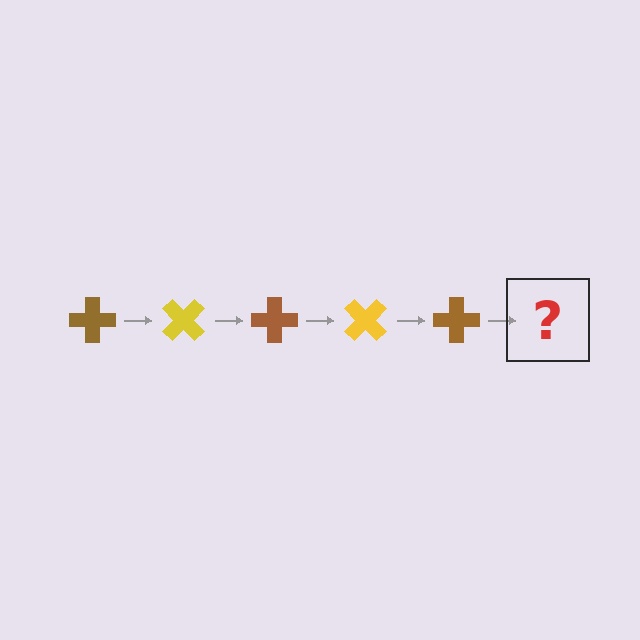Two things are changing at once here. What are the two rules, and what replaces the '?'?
The two rules are that it rotates 45 degrees each step and the color cycles through brown and yellow. The '?' should be a yellow cross, rotated 225 degrees from the start.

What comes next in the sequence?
The next element should be a yellow cross, rotated 225 degrees from the start.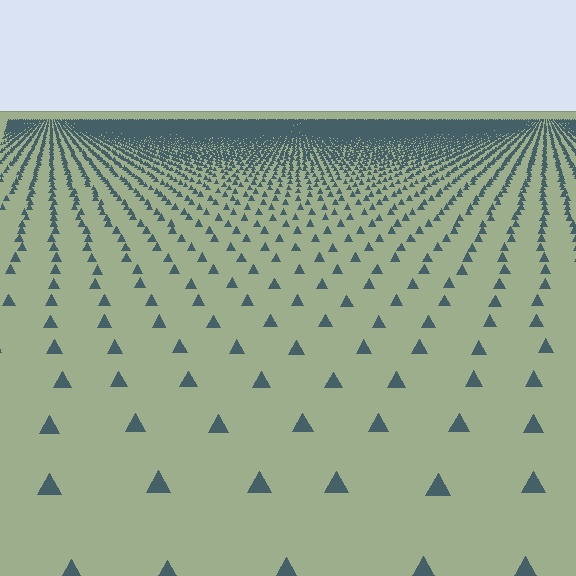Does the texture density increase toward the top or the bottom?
Density increases toward the top.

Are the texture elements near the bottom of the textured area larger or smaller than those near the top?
Larger. Near the bottom, elements are closer to the viewer and appear at a bigger on-screen size.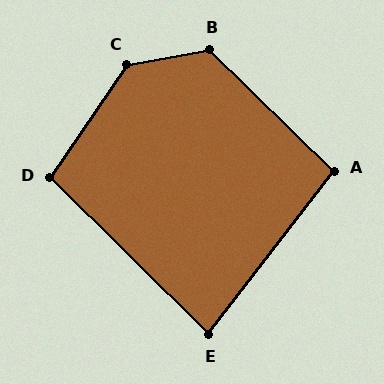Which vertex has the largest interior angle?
C, at approximately 134 degrees.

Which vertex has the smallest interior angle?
E, at approximately 83 degrees.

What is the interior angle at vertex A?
Approximately 97 degrees (obtuse).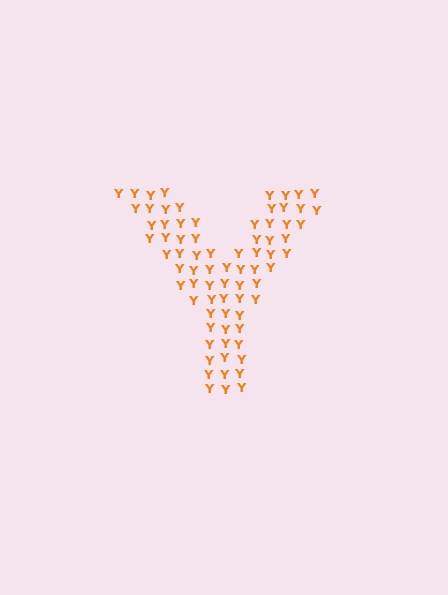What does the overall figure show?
The overall figure shows the letter Y.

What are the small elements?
The small elements are letter Y's.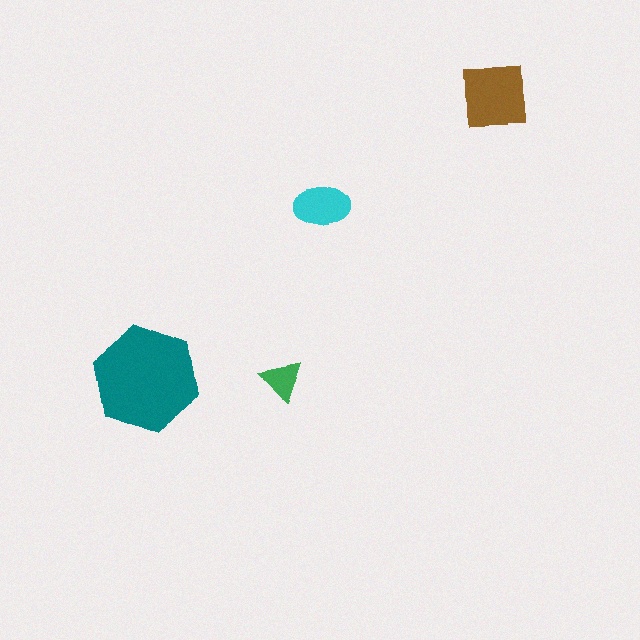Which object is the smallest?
The green triangle.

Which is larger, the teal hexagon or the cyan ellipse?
The teal hexagon.